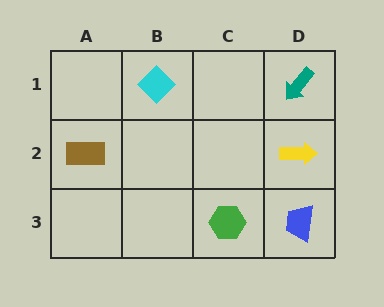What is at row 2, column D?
A yellow arrow.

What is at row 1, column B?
A cyan diamond.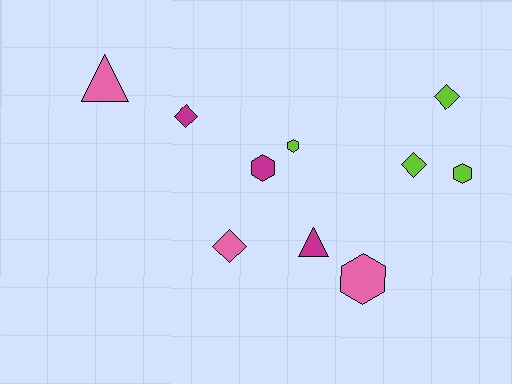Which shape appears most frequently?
Diamond, with 4 objects.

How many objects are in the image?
There are 10 objects.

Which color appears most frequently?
Lime, with 4 objects.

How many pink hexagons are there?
There is 1 pink hexagon.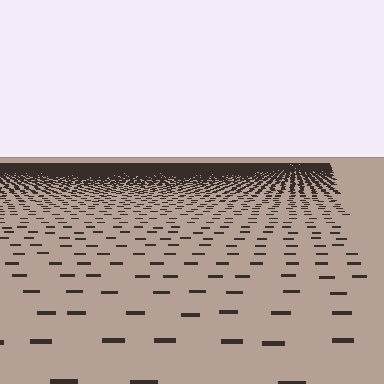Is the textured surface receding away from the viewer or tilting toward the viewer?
The surface is receding away from the viewer. Texture elements get smaller and denser toward the top.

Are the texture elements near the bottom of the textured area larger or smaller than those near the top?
Larger. Near the bottom, elements are closer to the viewer and appear at a bigger on-screen size.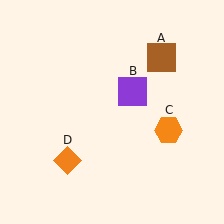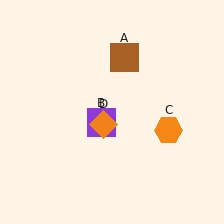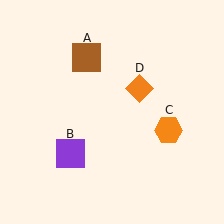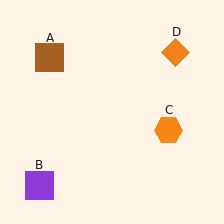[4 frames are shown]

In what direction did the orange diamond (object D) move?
The orange diamond (object D) moved up and to the right.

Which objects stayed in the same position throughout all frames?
Orange hexagon (object C) remained stationary.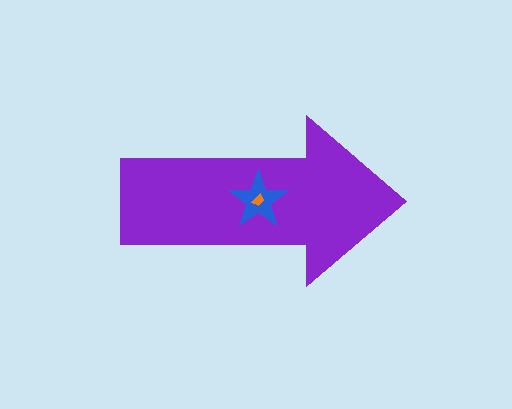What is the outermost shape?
The purple arrow.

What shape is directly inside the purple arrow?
The blue star.